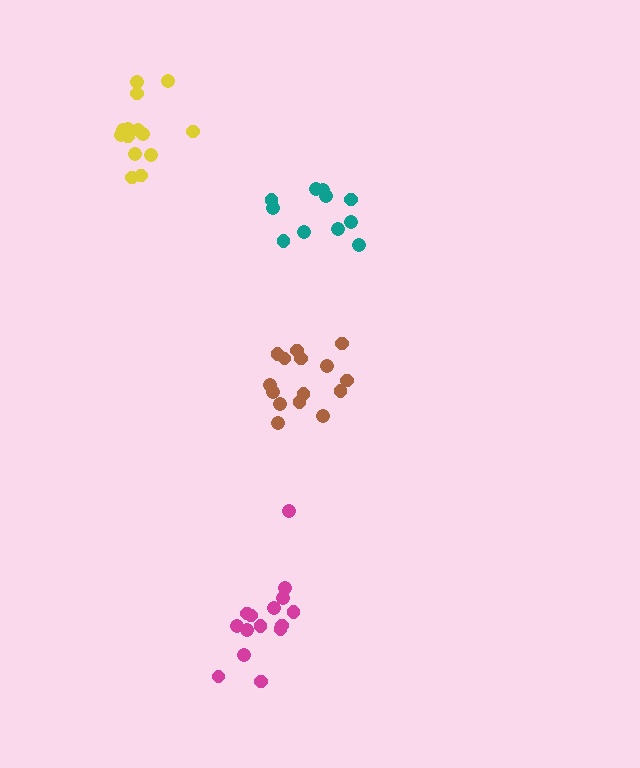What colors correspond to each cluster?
The clusters are colored: teal, yellow, brown, magenta.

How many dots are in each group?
Group 1: 11 dots, Group 2: 14 dots, Group 3: 15 dots, Group 4: 15 dots (55 total).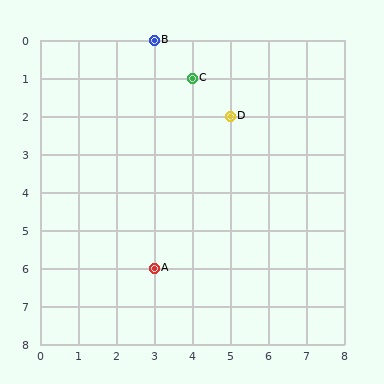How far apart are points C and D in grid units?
Points C and D are 1 column and 1 row apart (about 1.4 grid units diagonally).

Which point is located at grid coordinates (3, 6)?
Point A is at (3, 6).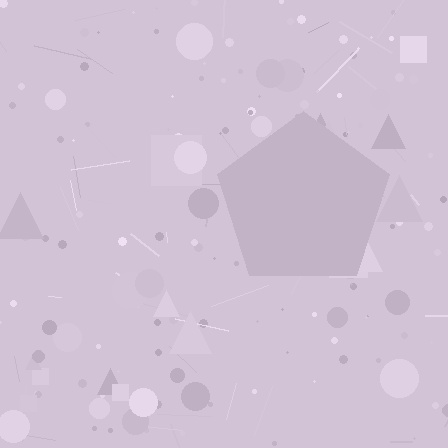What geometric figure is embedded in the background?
A pentagon is embedded in the background.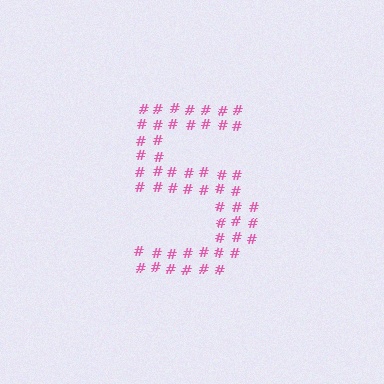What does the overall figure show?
The overall figure shows the digit 5.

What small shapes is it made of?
It is made of small hash symbols.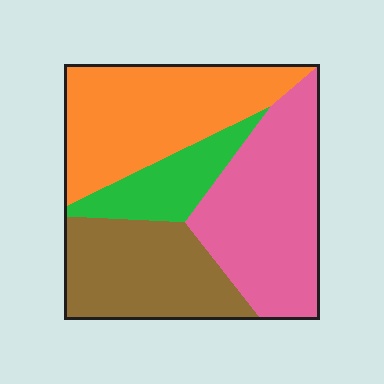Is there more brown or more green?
Brown.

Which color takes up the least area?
Green, at roughly 10%.